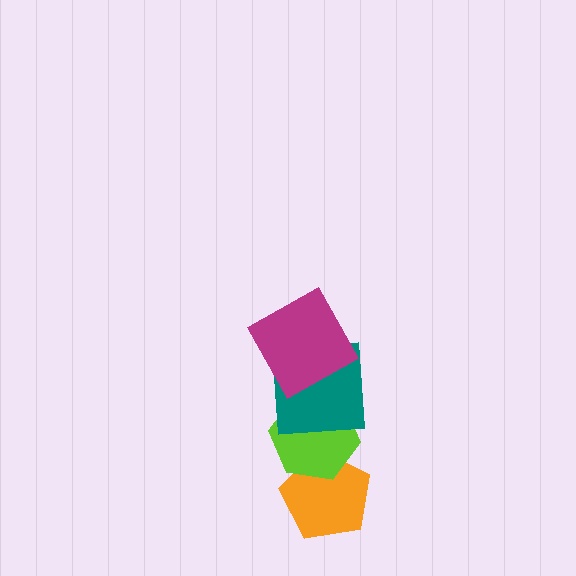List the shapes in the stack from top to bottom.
From top to bottom: the magenta square, the teal square, the lime hexagon, the orange pentagon.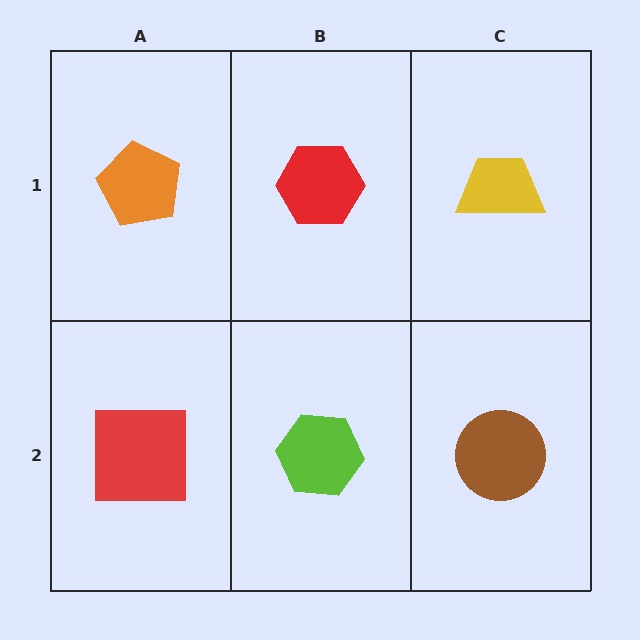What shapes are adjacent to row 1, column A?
A red square (row 2, column A), a red hexagon (row 1, column B).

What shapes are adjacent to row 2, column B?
A red hexagon (row 1, column B), a red square (row 2, column A), a brown circle (row 2, column C).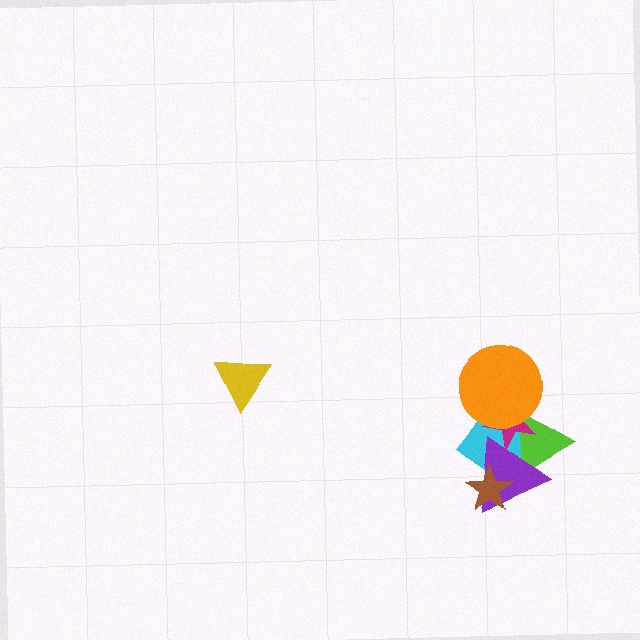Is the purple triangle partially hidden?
Yes, it is partially covered by another shape.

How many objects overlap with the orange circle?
3 objects overlap with the orange circle.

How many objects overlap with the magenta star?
4 objects overlap with the magenta star.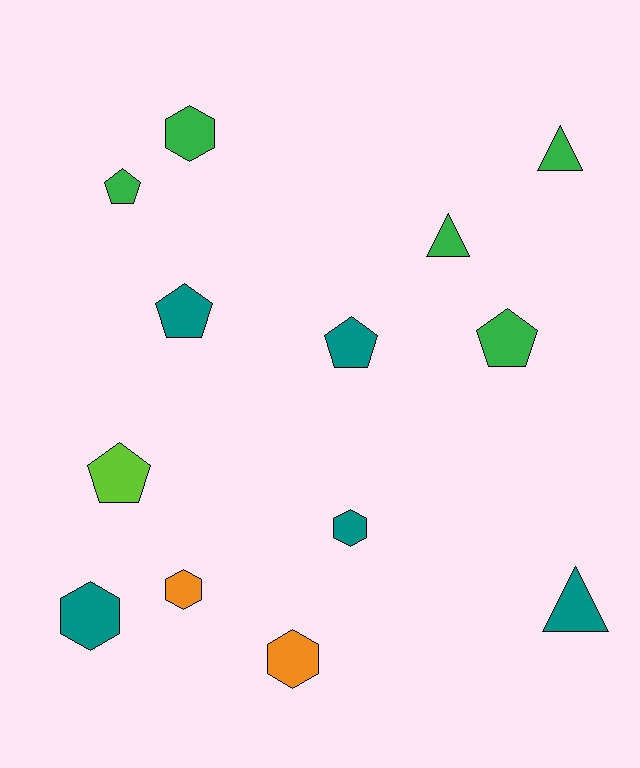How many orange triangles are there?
There are no orange triangles.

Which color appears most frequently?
Green, with 5 objects.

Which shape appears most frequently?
Pentagon, with 5 objects.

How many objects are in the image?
There are 13 objects.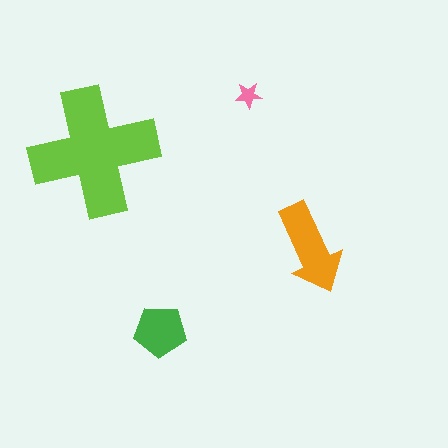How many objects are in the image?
There are 4 objects in the image.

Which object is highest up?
The pink star is topmost.